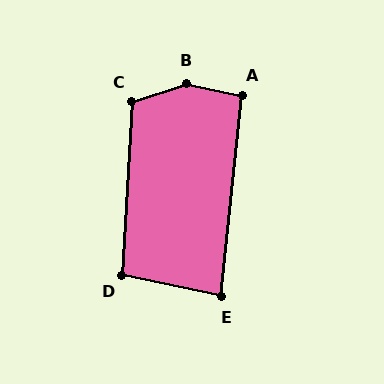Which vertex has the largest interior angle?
B, at approximately 149 degrees.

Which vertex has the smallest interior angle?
E, at approximately 84 degrees.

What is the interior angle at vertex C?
Approximately 111 degrees (obtuse).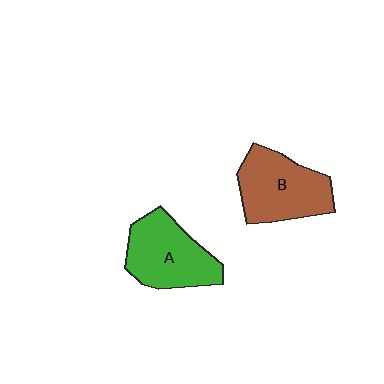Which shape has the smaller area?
Shape A (green).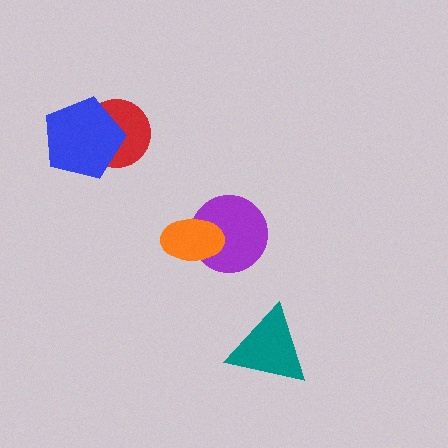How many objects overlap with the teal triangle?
0 objects overlap with the teal triangle.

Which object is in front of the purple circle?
The orange ellipse is in front of the purple circle.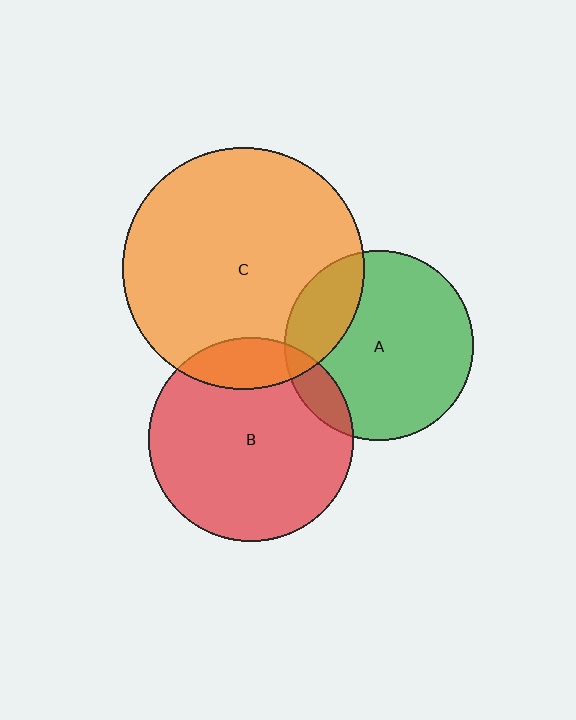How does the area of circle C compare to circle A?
Approximately 1.6 times.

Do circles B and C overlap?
Yes.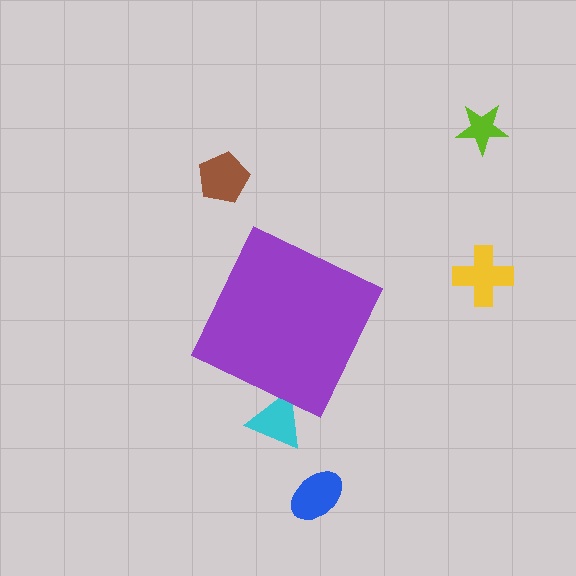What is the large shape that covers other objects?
A purple diamond.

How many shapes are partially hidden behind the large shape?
1 shape is partially hidden.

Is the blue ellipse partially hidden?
No, the blue ellipse is fully visible.